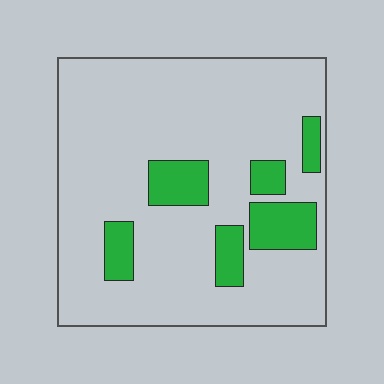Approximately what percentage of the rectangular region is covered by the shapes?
Approximately 15%.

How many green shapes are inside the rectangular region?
6.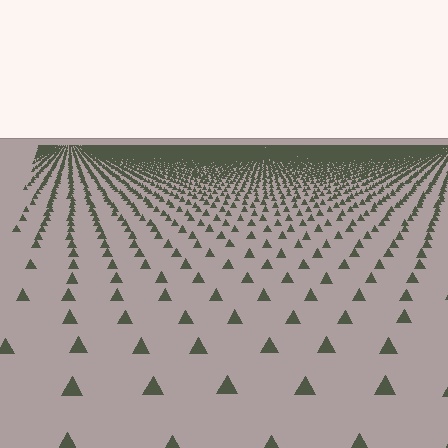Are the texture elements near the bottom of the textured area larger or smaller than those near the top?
Larger. Near the bottom, elements are closer to the viewer and appear at a bigger on-screen size.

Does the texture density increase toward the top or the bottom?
Density increases toward the top.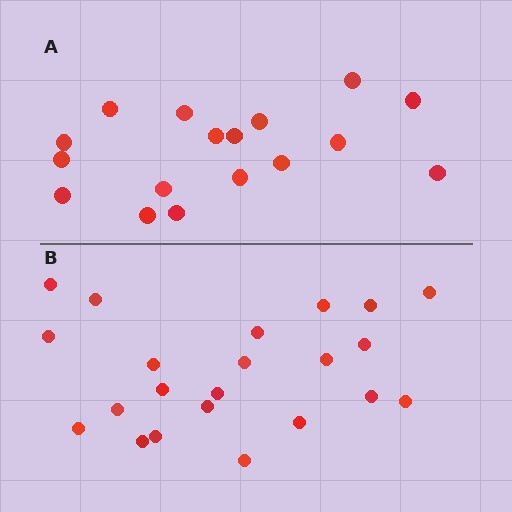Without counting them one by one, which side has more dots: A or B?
Region B (the bottom region) has more dots.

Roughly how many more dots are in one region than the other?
Region B has about 5 more dots than region A.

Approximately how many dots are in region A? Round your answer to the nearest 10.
About 20 dots. (The exact count is 17, which rounds to 20.)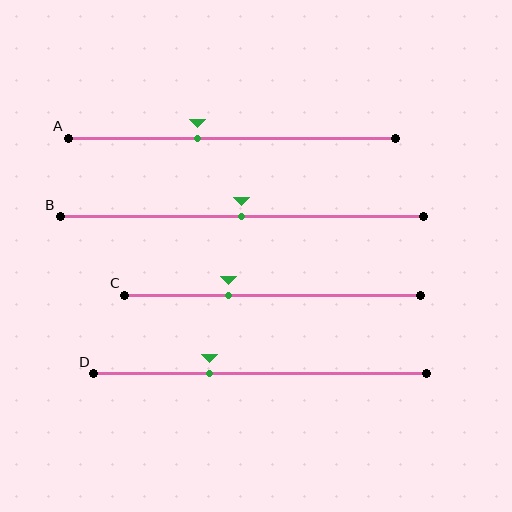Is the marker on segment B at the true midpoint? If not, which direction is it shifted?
Yes, the marker on segment B is at the true midpoint.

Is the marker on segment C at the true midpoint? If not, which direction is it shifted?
No, the marker on segment C is shifted to the left by about 15% of the segment length.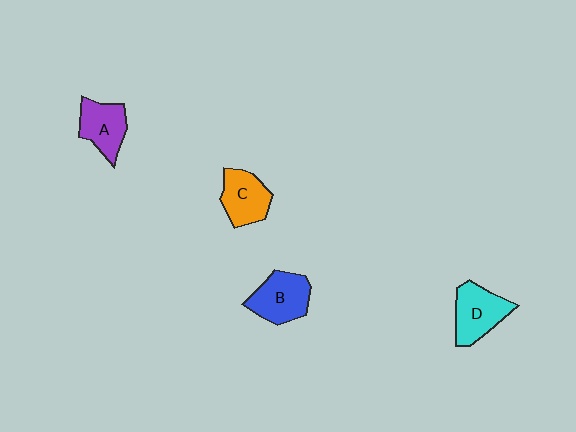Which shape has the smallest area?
Shape A (purple).